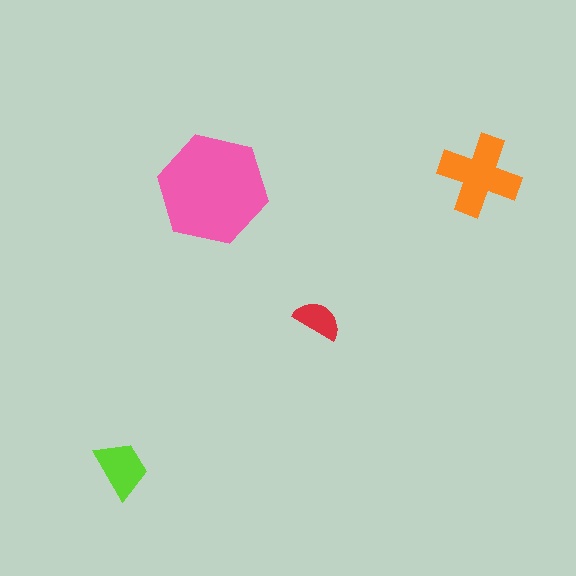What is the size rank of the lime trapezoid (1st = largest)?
3rd.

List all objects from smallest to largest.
The red semicircle, the lime trapezoid, the orange cross, the pink hexagon.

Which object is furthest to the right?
The orange cross is rightmost.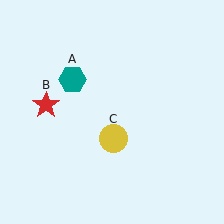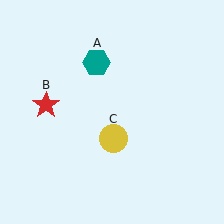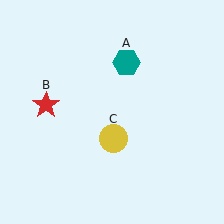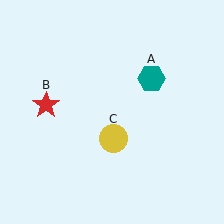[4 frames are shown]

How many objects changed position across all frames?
1 object changed position: teal hexagon (object A).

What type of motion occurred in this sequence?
The teal hexagon (object A) rotated clockwise around the center of the scene.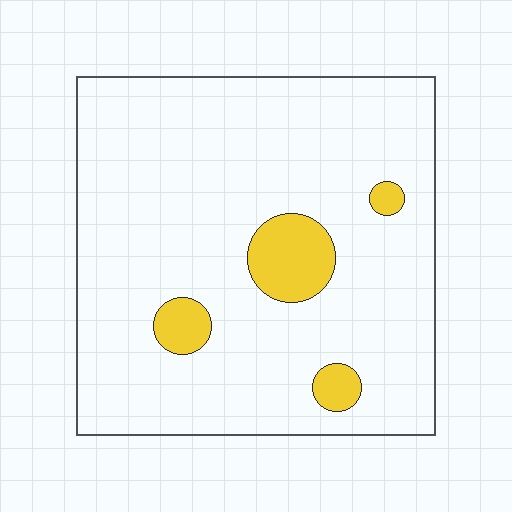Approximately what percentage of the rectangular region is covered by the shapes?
Approximately 10%.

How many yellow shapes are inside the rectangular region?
4.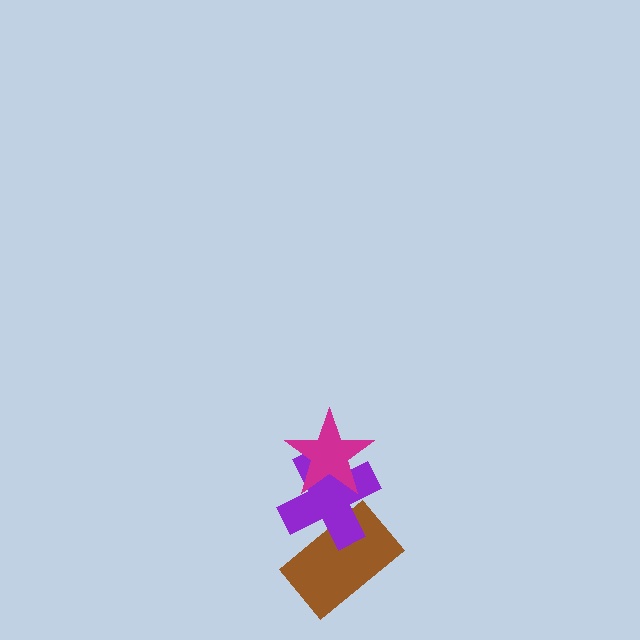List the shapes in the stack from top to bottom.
From top to bottom: the magenta star, the purple cross, the brown rectangle.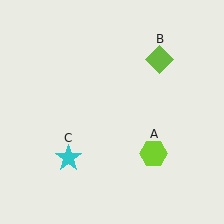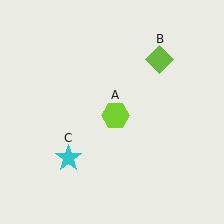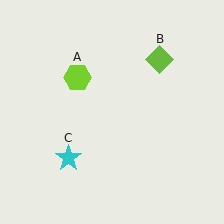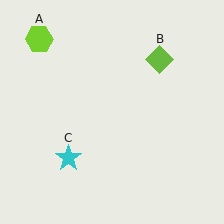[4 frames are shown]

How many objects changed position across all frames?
1 object changed position: lime hexagon (object A).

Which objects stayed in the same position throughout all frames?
Lime diamond (object B) and cyan star (object C) remained stationary.